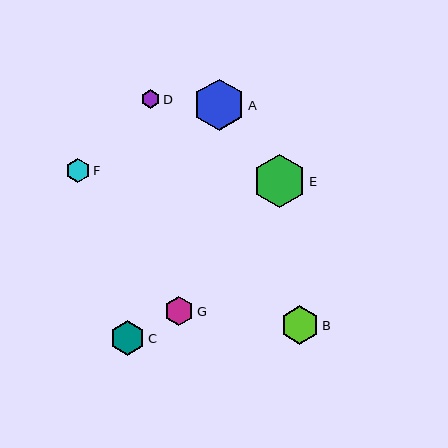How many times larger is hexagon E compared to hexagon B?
Hexagon E is approximately 1.4 times the size of hexagon B.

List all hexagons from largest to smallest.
From largest to smallest: E, A, B, C, G, F, D.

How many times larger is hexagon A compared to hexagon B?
Hexagon A is approximately 1.3 times the size of hexagon B.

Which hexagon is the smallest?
Hexagon D is the smallest with a size of approximately 18 pixels.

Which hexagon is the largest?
Hexagon E is the largest with a size of approximately 52 pixels.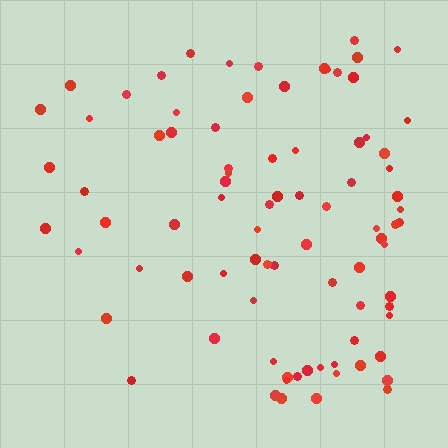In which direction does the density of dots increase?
From left to right, with the right side densest.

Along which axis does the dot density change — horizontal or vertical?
Horizontal.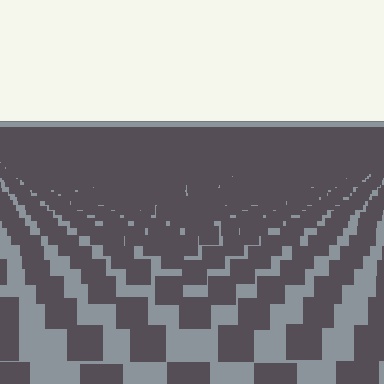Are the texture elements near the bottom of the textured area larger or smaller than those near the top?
Larger. Near the bottom, elements are closer to the viewer and appear at a bigger on-screen size.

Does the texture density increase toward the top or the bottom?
Density increases toward the top.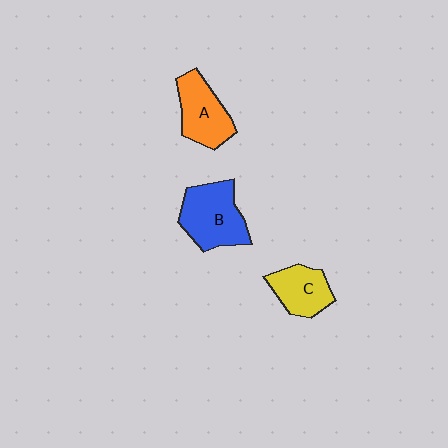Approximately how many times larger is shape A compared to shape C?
Approximately 1.2 times.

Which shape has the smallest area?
Shape C (yellow).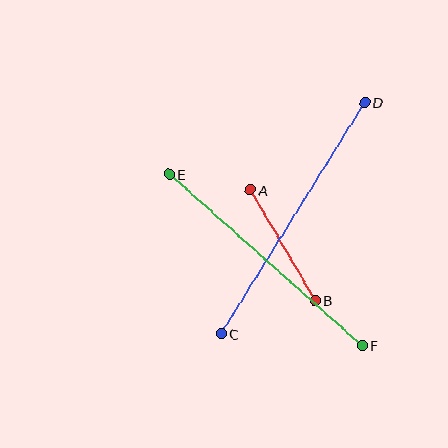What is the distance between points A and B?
The distance is approximately 128 pixels.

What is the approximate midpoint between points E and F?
The midpoint is at approximately (266, 260) pixels.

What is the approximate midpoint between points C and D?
The midpoint is at approximately (293, 218) pixels.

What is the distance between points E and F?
The distance is approximately 258 pixels.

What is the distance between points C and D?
The distance is approximately 272 pixels.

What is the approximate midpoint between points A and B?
The midpoint is at approximately (283, 245) pixels.